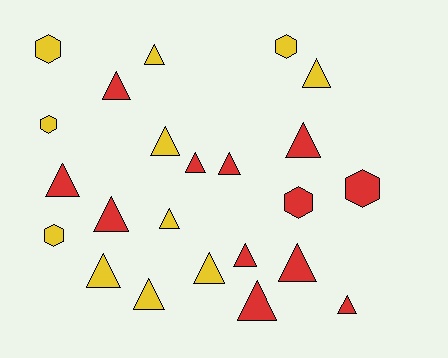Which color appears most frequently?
Red, with 12 objects.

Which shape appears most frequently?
Triangle, with 17 objects.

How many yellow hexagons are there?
There are 4 yellow hexagons.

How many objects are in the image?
There are 23 objects.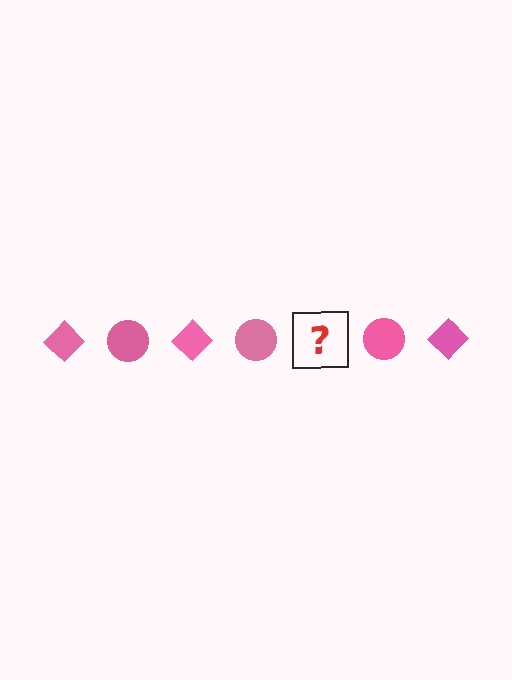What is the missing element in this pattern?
The missing element is a pink diamond.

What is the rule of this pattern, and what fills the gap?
The rule is that the pattern cycles through diamond, circle shapes in pink. The gap should be filled with a pink diamond.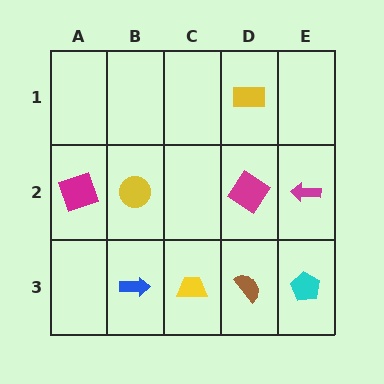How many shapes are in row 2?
4 shapes.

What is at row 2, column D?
A magenta diamond.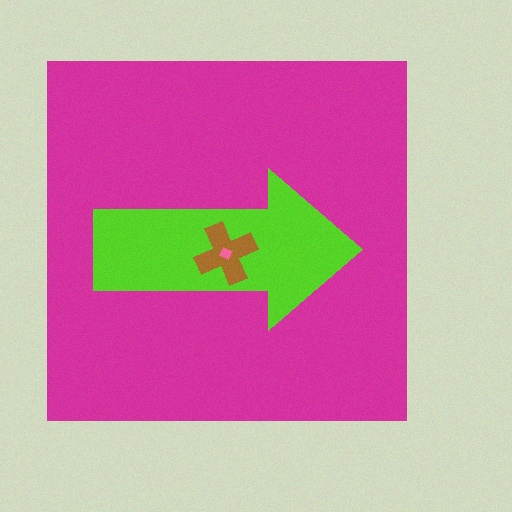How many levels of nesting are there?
4.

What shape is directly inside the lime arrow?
The brown cross.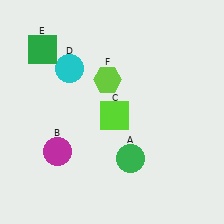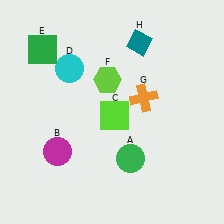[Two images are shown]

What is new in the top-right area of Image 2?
A teal diamond (H) was added in the top-right area of Image 2.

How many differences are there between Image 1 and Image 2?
There are 2 differences between the two images.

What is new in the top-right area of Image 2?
An orange cross (G) was added in the top-right area of Image 2.